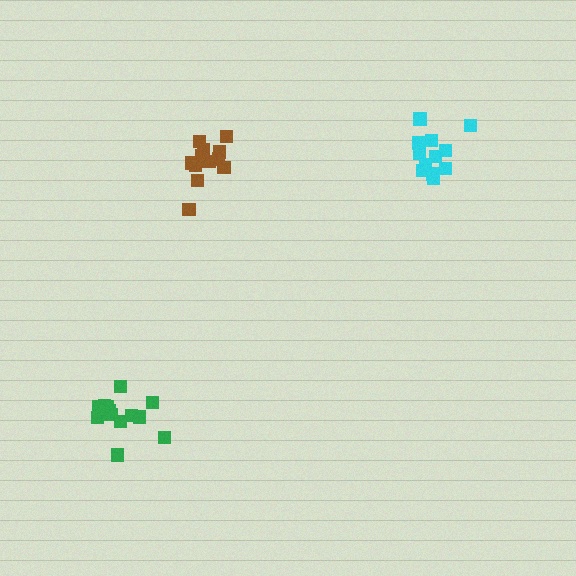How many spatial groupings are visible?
There are 3 spatial groupings.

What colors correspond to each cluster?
The clusters are colored: cyan, brown, green.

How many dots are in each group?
Group 1: 12 dots, Group 2: 14 dots, Group 3: 13 dots (39 total).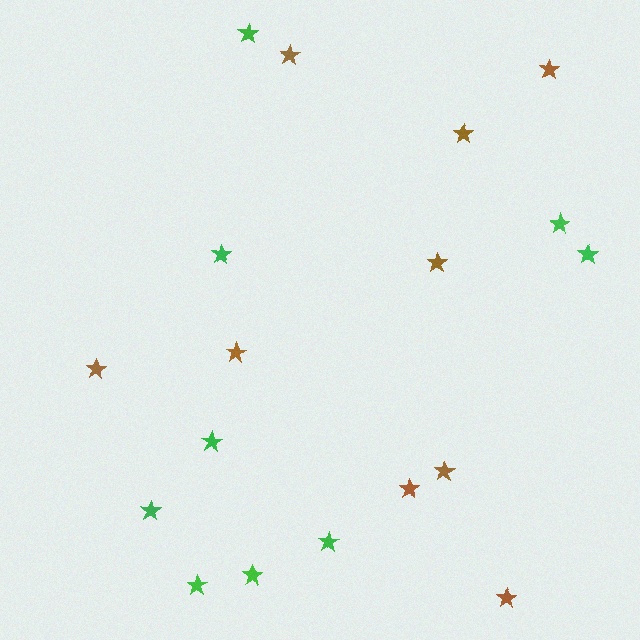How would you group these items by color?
There are 2 groups: one group of brown stars (9) and one group of green stars (9).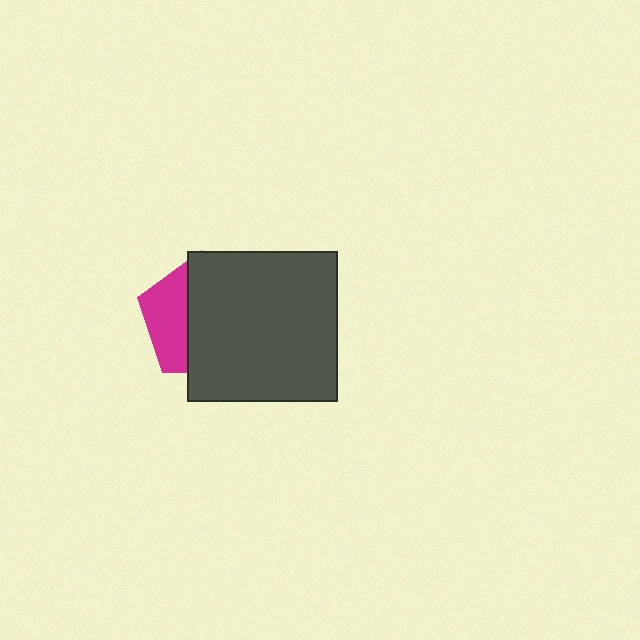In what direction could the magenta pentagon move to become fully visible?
The magenta pentagon could move left. That would shift it out from behind the dark gray square entirely.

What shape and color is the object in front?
The object in front is a dark gray square.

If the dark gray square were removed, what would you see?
You would see the complete magenta pentagon.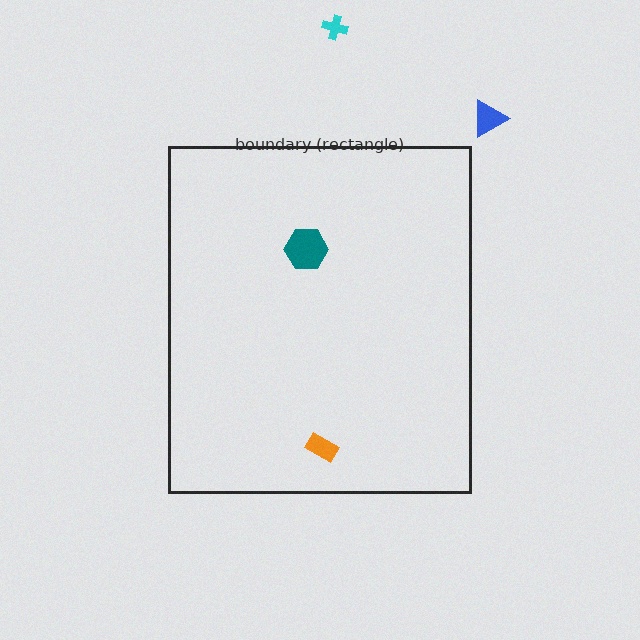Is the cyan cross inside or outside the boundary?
Outside.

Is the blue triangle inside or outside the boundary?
Outside.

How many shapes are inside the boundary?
2 inside, 2 outside.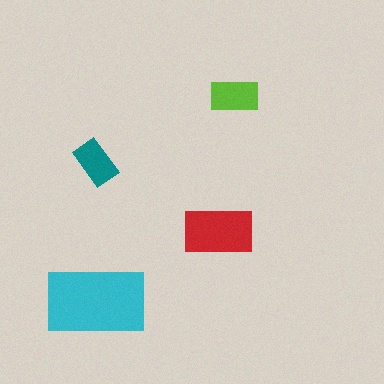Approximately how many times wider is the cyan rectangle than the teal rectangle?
About 2 times wider.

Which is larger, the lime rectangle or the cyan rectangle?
The cyan one.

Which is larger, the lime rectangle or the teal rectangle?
The lime one.